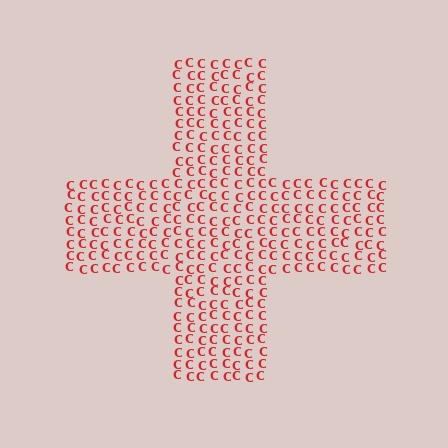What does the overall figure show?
The overall figure shows a cross.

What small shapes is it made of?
It is made of small letter C's.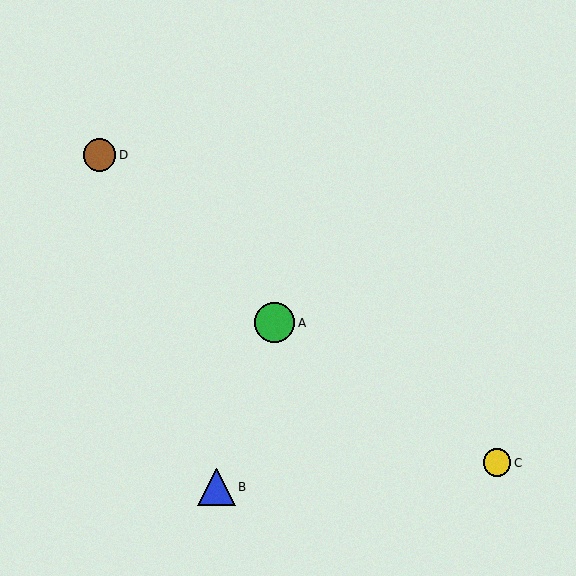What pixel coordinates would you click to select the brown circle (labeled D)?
Click at (99, 155) to select the brown circle D.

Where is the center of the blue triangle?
The center of the blue triangle is at (217, 487).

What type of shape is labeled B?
Shape B is a blue triangle.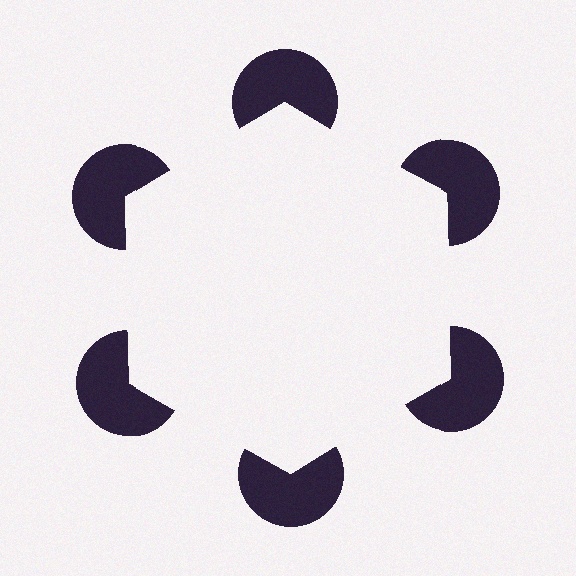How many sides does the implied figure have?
6 sides.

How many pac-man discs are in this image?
There are 6 — one at each vertex of the illusory hexagon.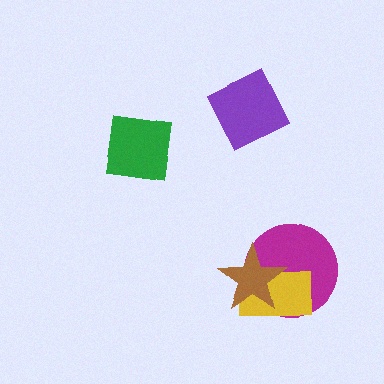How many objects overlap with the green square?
0 objects overlap with the green square.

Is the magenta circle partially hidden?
Yes, it is partially covered by another shape.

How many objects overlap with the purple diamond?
0 objects overlap with the purple diamond.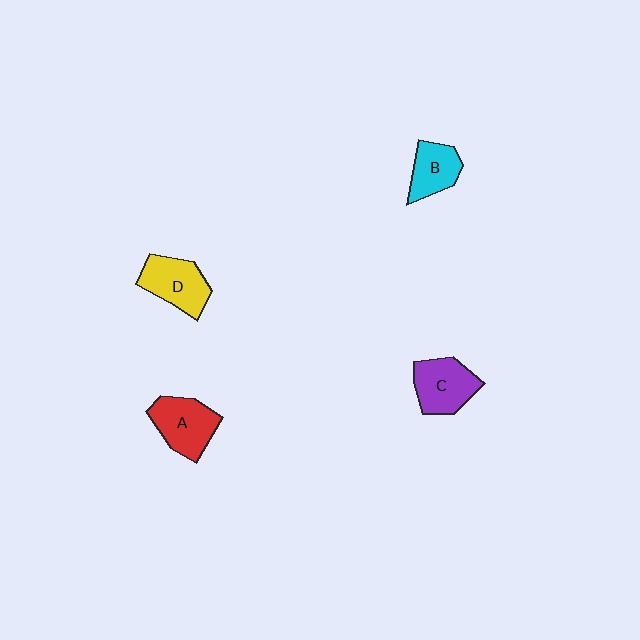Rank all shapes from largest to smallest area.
From largest to smallest: A (red), C (purple), D (yellow), B (cyan).